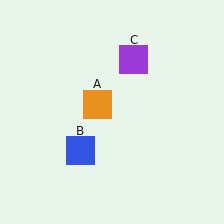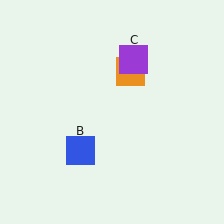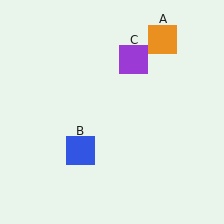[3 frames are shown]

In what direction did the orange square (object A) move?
The orange square (object A) moved up and to the right.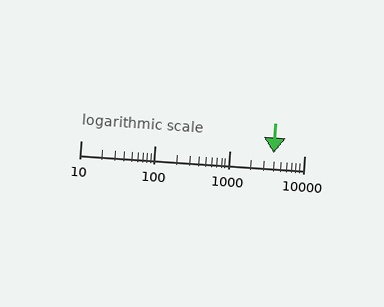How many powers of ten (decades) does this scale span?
The scale spans 3 decades, from 10 to 10000.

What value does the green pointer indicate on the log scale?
The pointer indicates approximately 3900.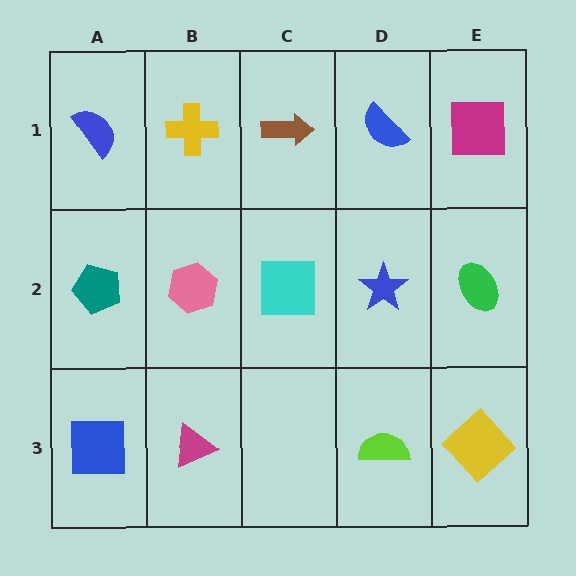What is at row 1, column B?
A yellow cross.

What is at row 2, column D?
A blue star.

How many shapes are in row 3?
4 shapes.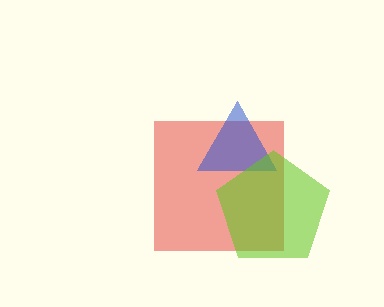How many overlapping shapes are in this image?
There are 3 overlapping shapes in the image.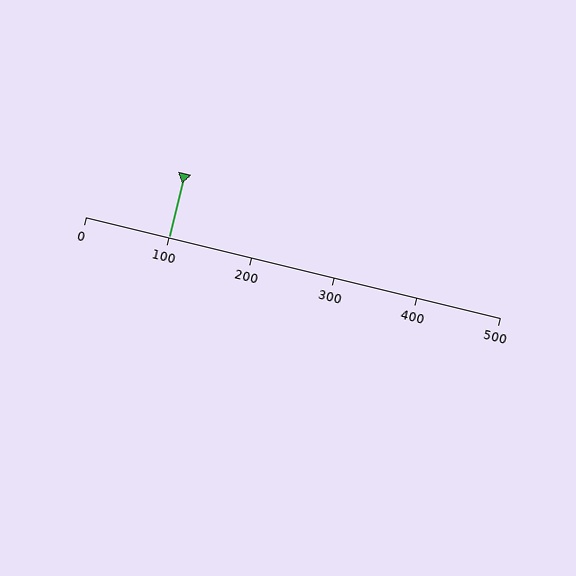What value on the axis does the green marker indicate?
The marker indicates approximately 100.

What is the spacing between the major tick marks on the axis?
The major ticks are spaced 100 apart.